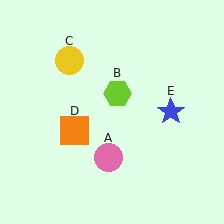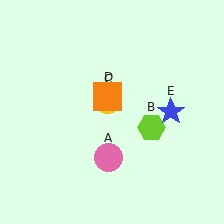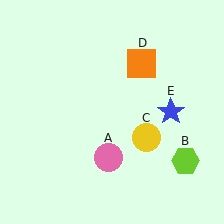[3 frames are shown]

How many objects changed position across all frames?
3 objects changed position: lime hexagon (object B), yellow circle (object C), orange square (object D).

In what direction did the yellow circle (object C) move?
The yellow circle (object C) moved down and to the right.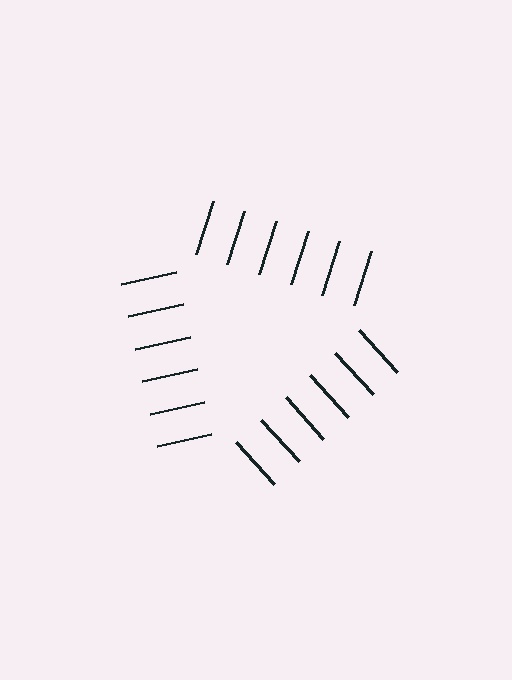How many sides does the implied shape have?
3 sides — the line-ends trace a triangle.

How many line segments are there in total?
18 — 6 along each of the 3 edges.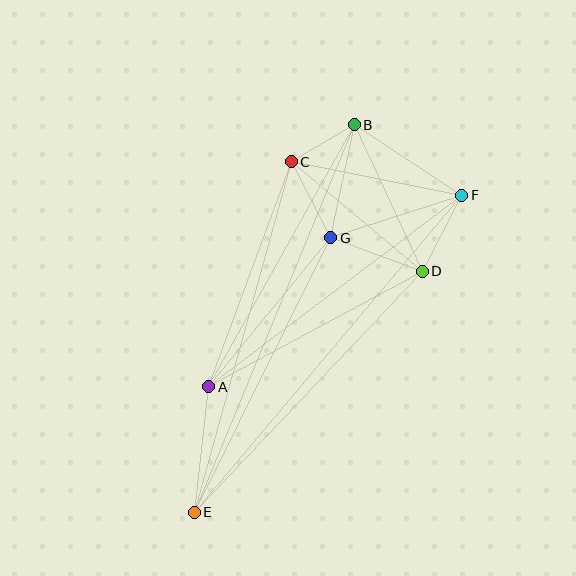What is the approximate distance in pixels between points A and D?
The distance between A and D is approximately 243 pixels.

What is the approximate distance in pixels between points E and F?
The distance between E and F is approximately 415 pixels.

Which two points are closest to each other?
Points B and C are closest to each other.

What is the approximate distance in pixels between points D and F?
The distance between D and F is approximately 86 pixels.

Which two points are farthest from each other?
Points B and E are farthest from each other.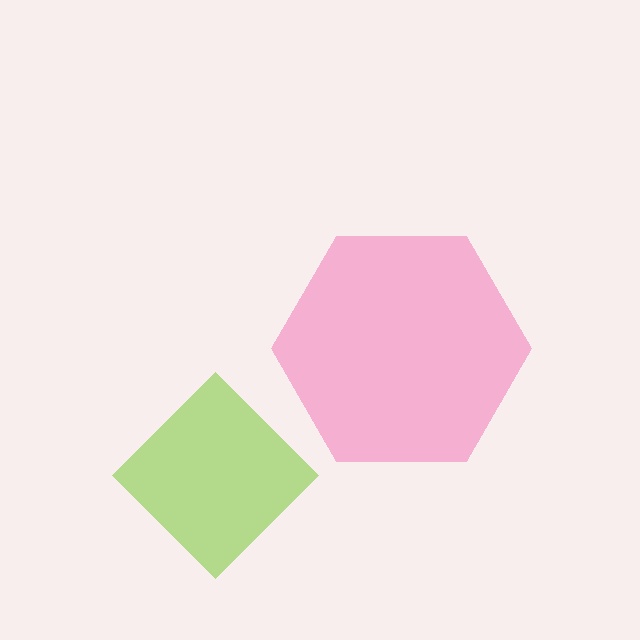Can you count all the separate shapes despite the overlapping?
Yes, there are 2 separate shapes.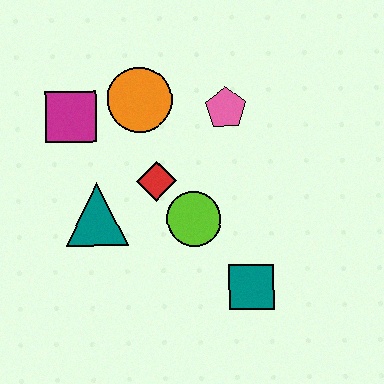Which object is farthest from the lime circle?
The magenta square is farthest from the lime circle.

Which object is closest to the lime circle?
The red diamond is closest to the lime circle.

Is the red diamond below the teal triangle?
No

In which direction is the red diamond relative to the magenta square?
The red diamond is to the right of the magenta square.